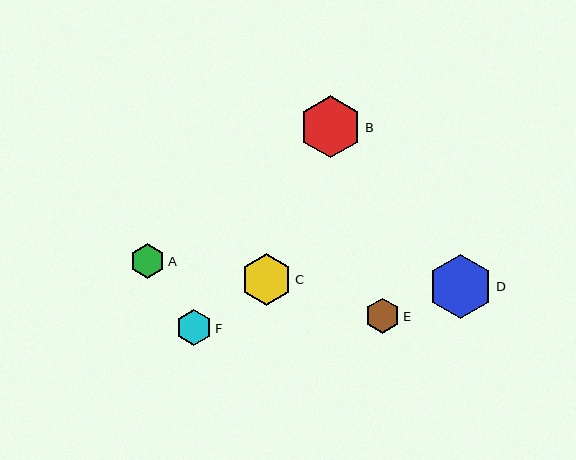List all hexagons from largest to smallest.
From largest to smallest: D, B, C, F, A, E.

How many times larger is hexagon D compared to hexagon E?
Hexagon D is approximately 1.8 times the size of hexagon E.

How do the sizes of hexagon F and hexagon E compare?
Hexagon F and hexagon E are approximately the same size.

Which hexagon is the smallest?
Hexagon E is the smallest with a size of approximately 35 pixels.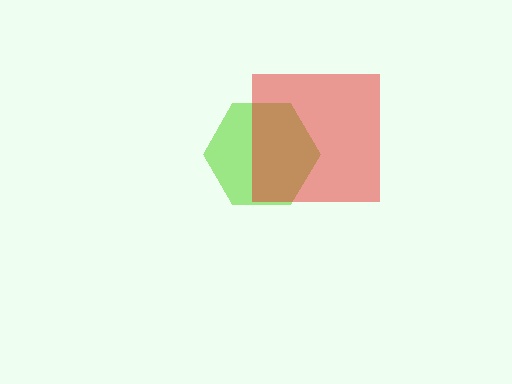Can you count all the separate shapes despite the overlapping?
Yes, there are 2 separate shapes.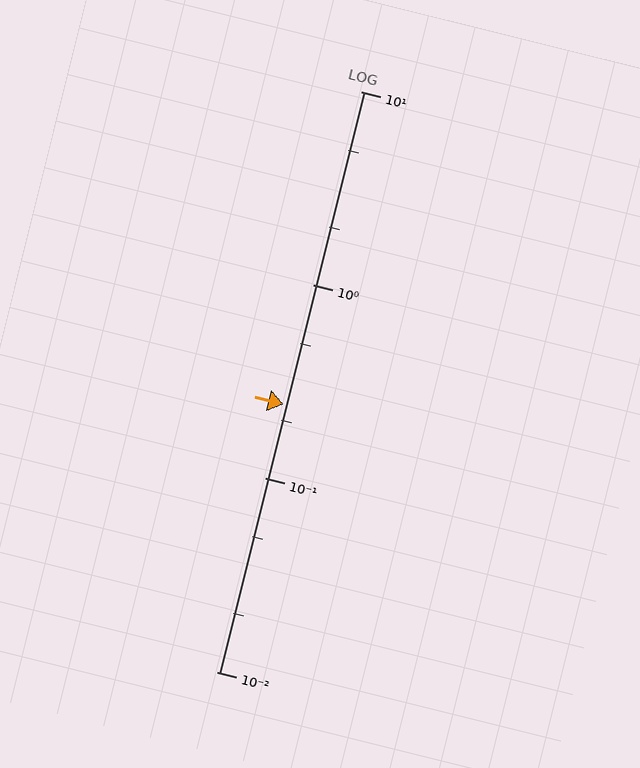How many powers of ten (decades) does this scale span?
The scale spans 3 decades, from 0.01 to 10.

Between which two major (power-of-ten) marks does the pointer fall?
The pointer is between 0.1 and 1.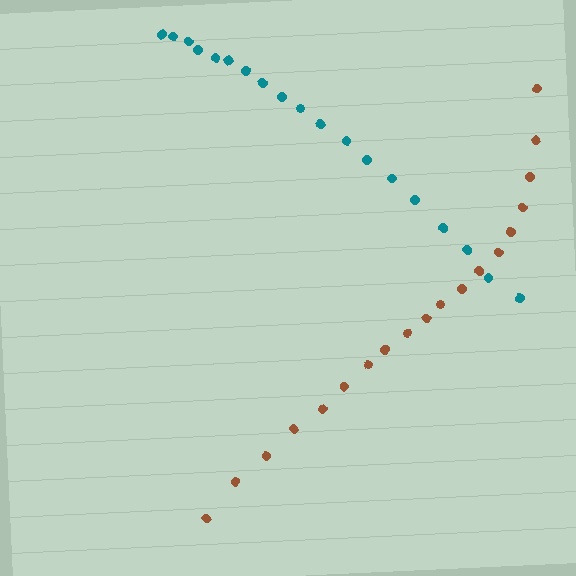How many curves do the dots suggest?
There are 2 distinct paths.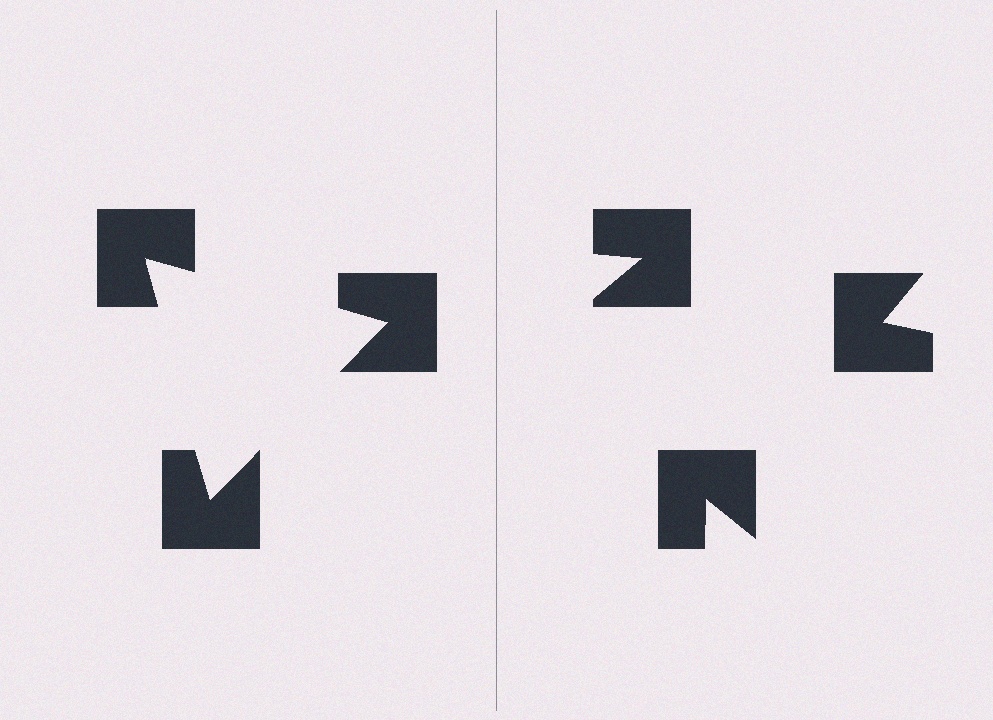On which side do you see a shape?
An illusory triangle appears on the left side. On the right side the wedge cuts are rotated, so no coherent shape forms.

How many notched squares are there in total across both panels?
6 — 3 on each side.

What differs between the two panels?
The notched squares are positioned identically on both sides; only the wedge orientations differ. On the left they align to a triangle; on the right they are misaligned.